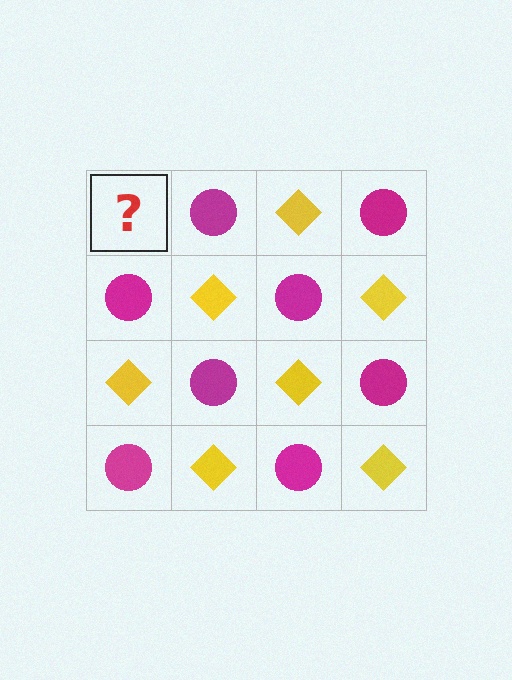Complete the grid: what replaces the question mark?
The question mark should be replaced with a yellow diamond.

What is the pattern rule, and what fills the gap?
The rule is that it alternates yellow diamond and magenta circle in a checkerboard pattern. The gap should be filled with a yellow diamond.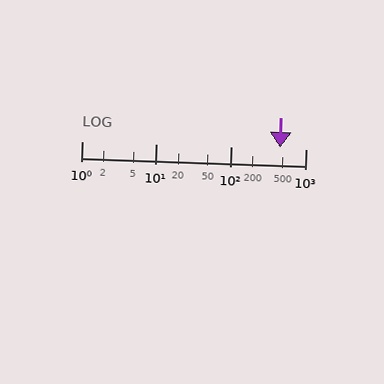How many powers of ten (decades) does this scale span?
The scale spans 3 decades, from 1 to 1000.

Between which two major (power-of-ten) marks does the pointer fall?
The pointer is between 100 and 1000.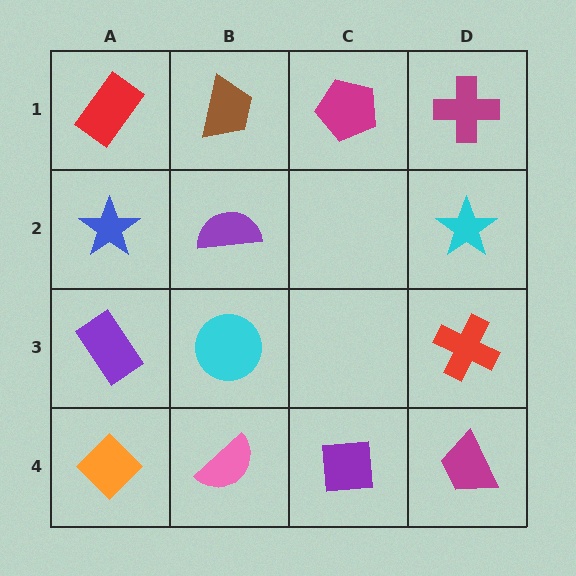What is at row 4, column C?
A purple square.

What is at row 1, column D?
A magenta cross.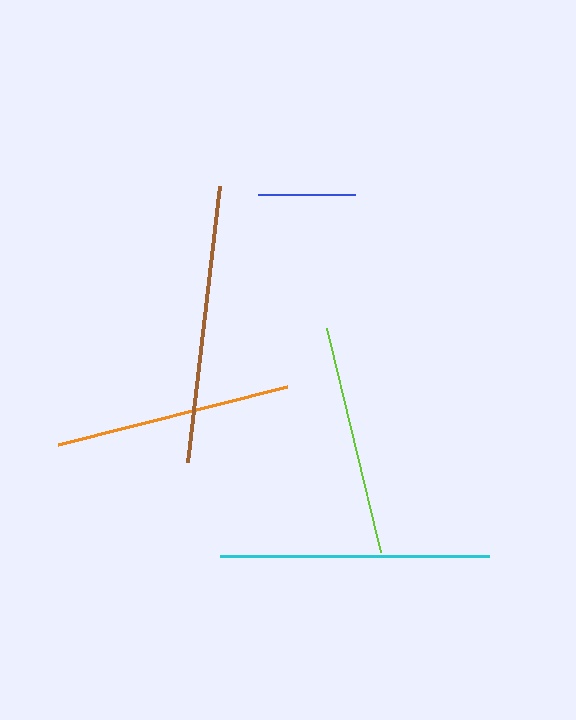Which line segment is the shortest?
The blue line is the shortest at approximately 97 pixels.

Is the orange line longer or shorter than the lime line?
The orange line is longer than the lime line.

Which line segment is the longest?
The brown line is the longest at approximately 277 pixels.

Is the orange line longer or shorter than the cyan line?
The cyan line is longer than the orange line.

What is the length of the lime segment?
The lime segment is approximately 230 pixels long.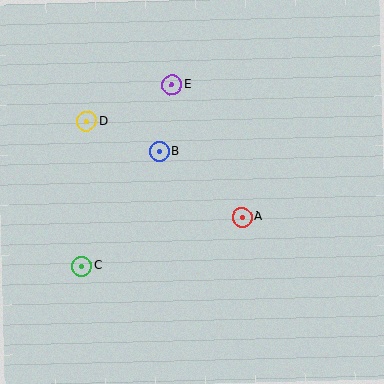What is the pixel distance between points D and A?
The distance between D and A is 182 pixels.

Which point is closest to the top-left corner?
Point D is closest to the top-left corner.